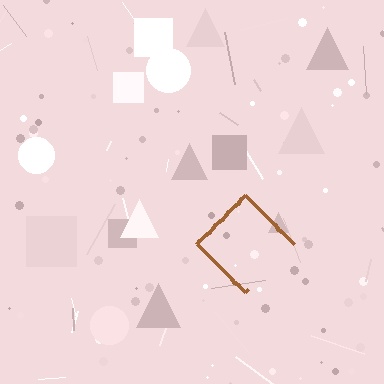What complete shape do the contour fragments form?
The contour fragments form a diamond.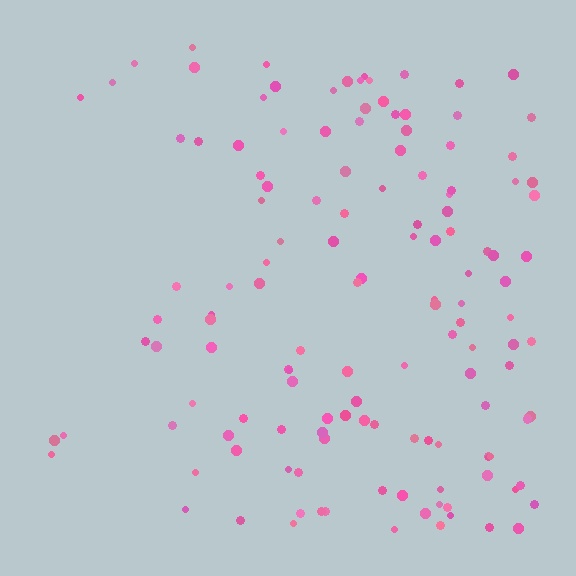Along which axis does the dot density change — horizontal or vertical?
Horizontal.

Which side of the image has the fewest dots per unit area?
The left.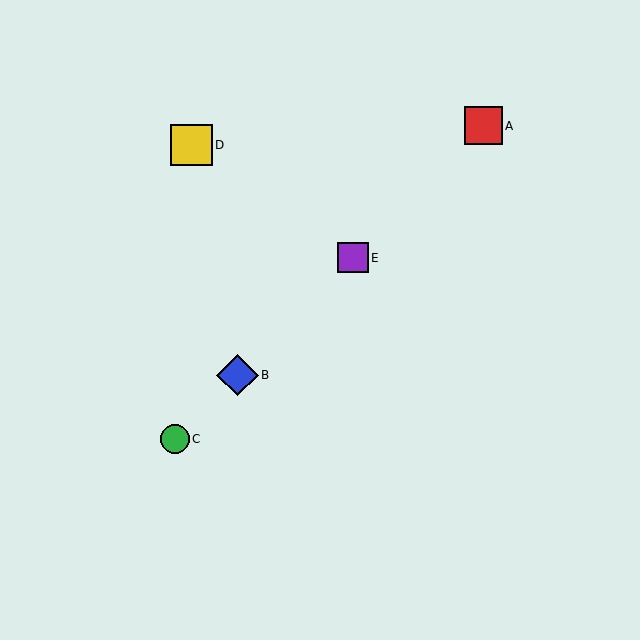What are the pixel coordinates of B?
Object B is at (238, 375).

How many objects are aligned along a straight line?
4 objects (A, B, C, E) are aligned along a straight line.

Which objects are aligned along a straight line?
Objects A, B, C, E are aligned along a straight line.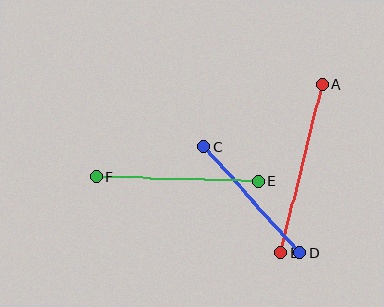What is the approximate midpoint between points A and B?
The midpoint is at approximately (302, 169) pixels.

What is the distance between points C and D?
The distance is approximately 143 pixels.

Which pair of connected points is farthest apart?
Points A and B are farthest apart.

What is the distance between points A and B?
The distance is approximately 173 pixels.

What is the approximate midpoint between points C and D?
The midpoint is at approximately (252, 200) pixels.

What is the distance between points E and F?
The distance is approximately 162 pixels.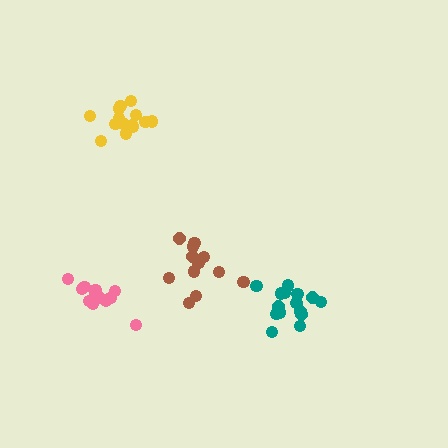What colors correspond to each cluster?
The clusters are colored: yellow, brown, teal, pink.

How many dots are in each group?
Group 1: 14 dots, Group 2: 12 dots, Group 3: 15 dots, Group 4: 12 dots (53 total).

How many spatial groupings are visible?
There are 4 spatial groupings.